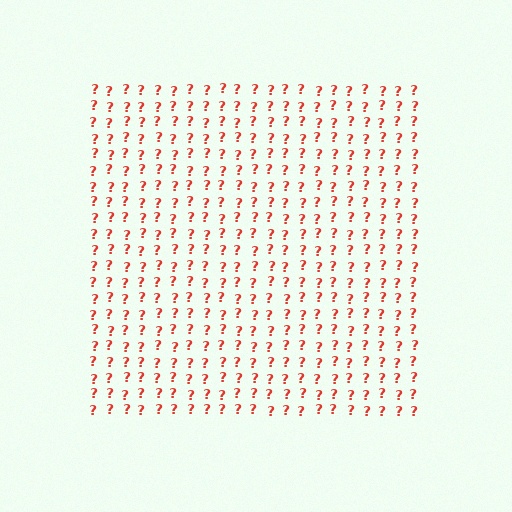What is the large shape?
The large shape is a square.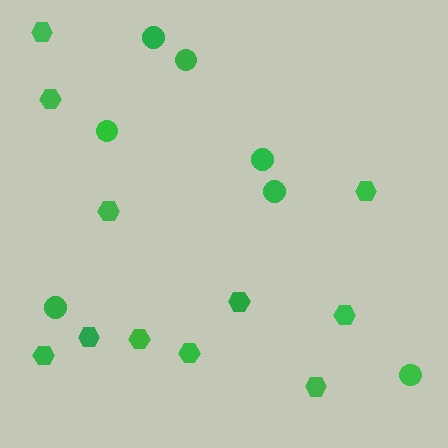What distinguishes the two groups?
There are 2 groups: one group of circles (7) and one group of hexagons (11).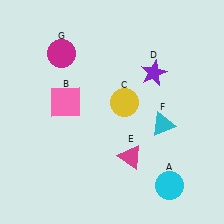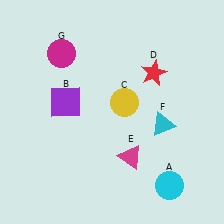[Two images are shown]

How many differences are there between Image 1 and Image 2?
There are 2 differences between the two images.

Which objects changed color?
B changed from pink to purple. D changed from purple to red.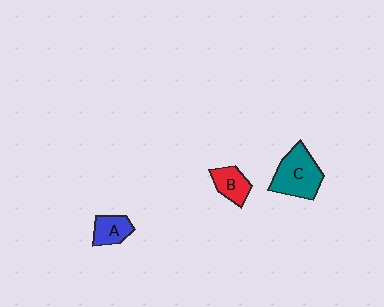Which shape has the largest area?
Shape C (teal).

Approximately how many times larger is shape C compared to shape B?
Approximately 1.9 times.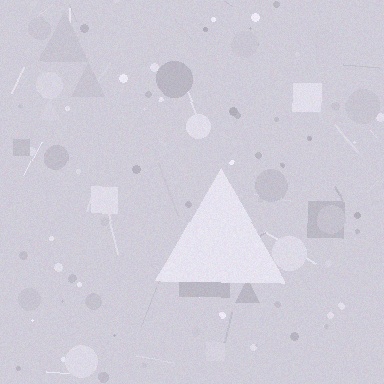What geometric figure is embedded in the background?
A triangle is embedded in the background.